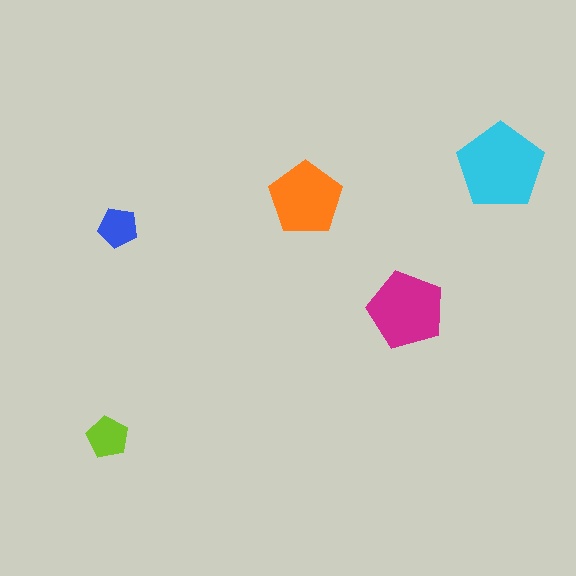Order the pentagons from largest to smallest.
the cyan one, the magenta one, the orange one, the lime one, the blue one.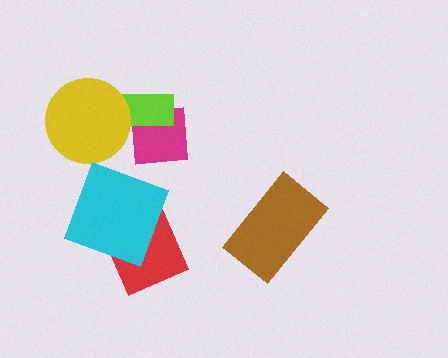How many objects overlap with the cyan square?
1 object overlaps with the cyan square.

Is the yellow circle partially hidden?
No, no other shape covers it.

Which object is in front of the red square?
The cyan square is in front of the red square.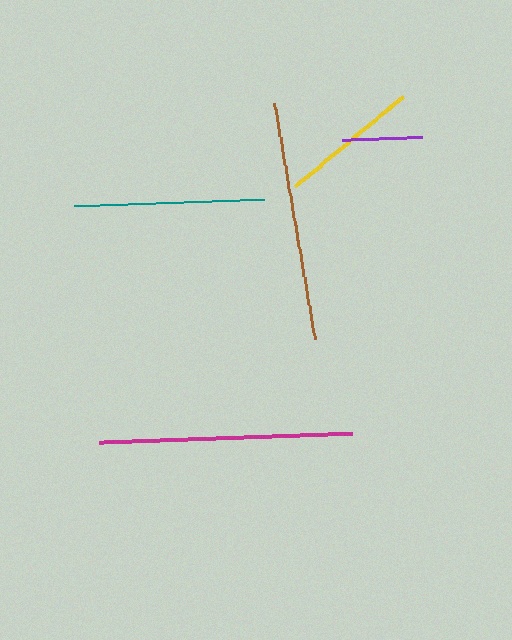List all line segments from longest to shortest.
From longest to shortest: magenta, brown, teal, yellow, purple.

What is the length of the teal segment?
The teal segment is approximately 191 pixels long.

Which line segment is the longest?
The magenta line is the longest at approximately 252 pixels.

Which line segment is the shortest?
The purple line is the shortest at approximately 79 pixels.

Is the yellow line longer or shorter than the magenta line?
The magenta line is longer than the yellow line.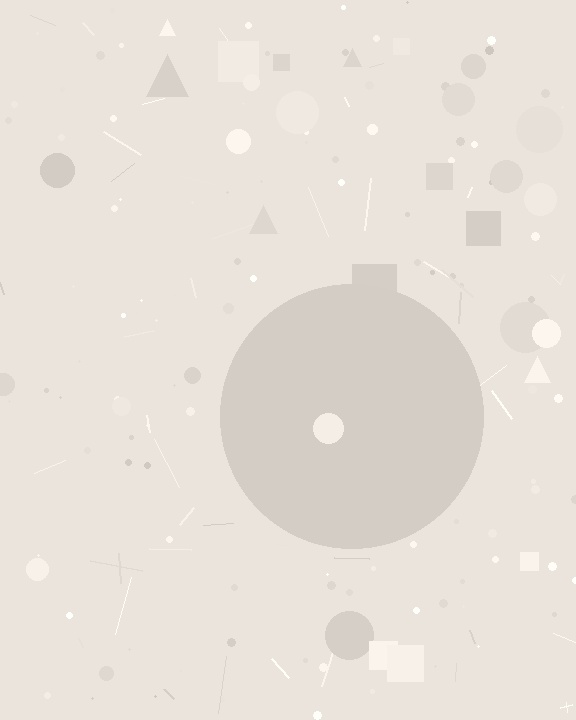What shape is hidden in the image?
A circle is hidden in the image.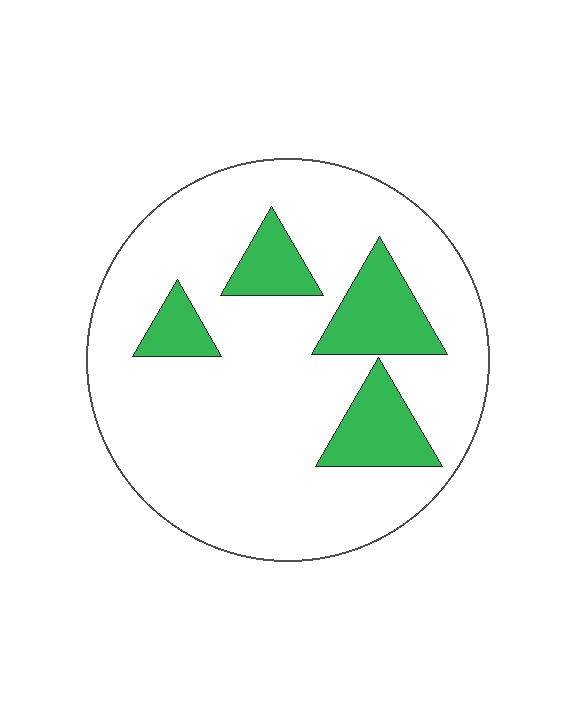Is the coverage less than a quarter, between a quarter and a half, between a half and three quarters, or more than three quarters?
Less than a quarter.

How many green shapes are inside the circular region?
4.